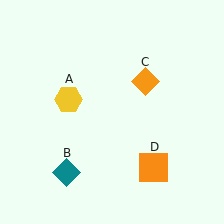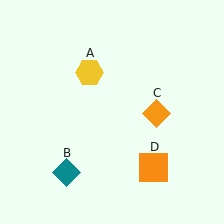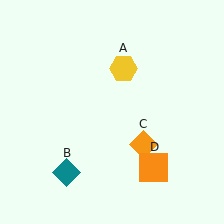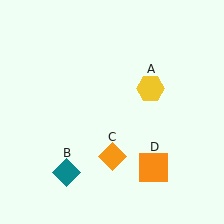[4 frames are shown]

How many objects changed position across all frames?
2 objects changed position: yellow hexagon (object A), orange diamond (object C).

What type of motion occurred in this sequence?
The yellow hexagon (object A), orange diamond (object C) rotated clockwise around the center of the scene.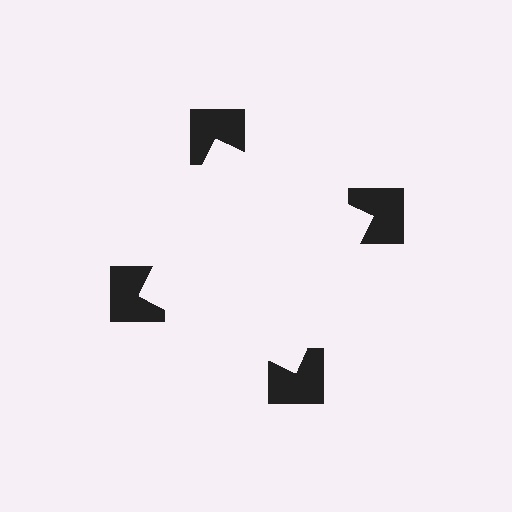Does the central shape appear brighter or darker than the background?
It typically appears slightly brighter than the background, even though no actual brightness change is drawn.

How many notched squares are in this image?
There are 4 — one at each vertex of the illusory square.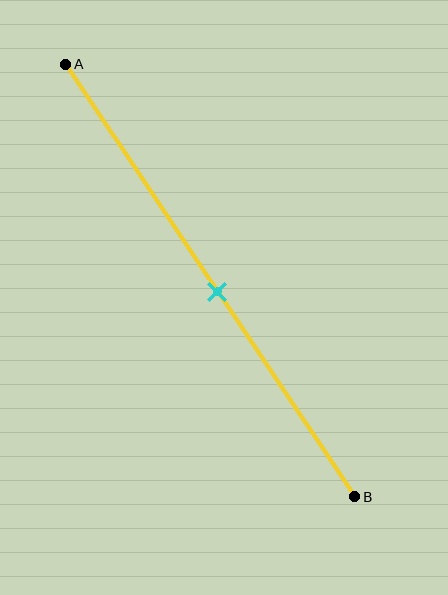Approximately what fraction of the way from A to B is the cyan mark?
The cyan mark is approximately 55% of the way from A to B.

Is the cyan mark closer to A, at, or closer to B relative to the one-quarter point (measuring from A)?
The cyan mark is closer to point B than the one-quarter point of segment AB.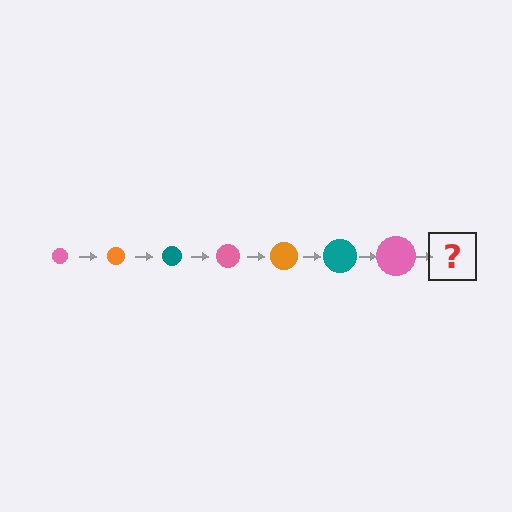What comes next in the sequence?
The next element should be an orange circle, larger than the previous one.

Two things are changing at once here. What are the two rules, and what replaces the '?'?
The two rules are that the circle grows larger each step and the color cycles through pink, orange, and teal. The '?' should be an orange circle, larger than the previous one.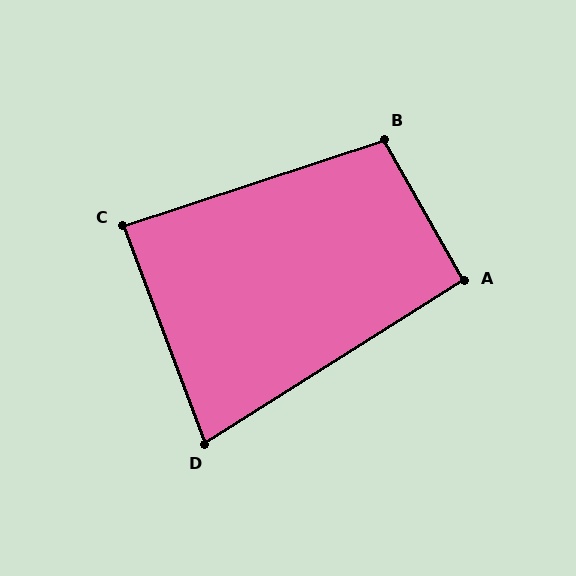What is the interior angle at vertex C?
Approximately 87 degrees (approximately right).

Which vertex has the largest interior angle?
B, at approximately 102 degrees.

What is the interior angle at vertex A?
Approximately 93 degrees (approximately right).